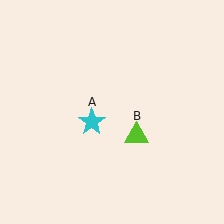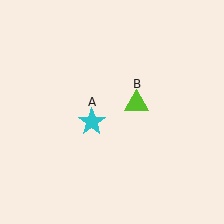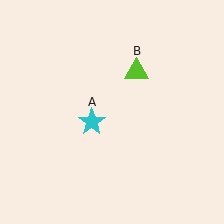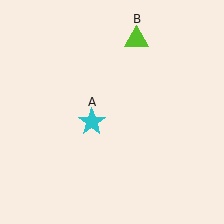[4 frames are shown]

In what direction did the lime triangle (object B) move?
The lime triangle (object B) moved up.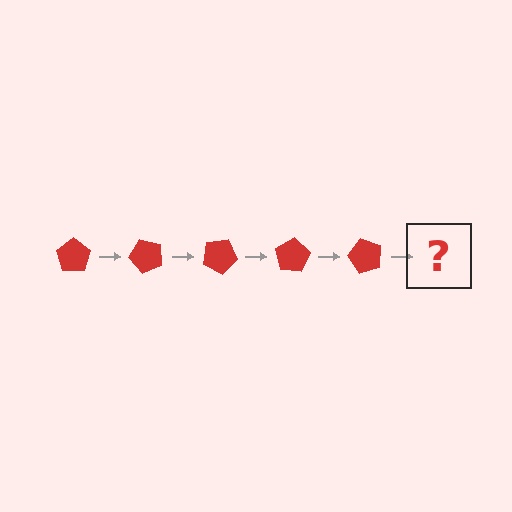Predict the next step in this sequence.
The next step is a red pentagon rotated 250 degrees.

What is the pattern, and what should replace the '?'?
The pattern is that the pentagon rotates 50 degrees each step. The '?' should be a red pentagon rotated 250 degrees.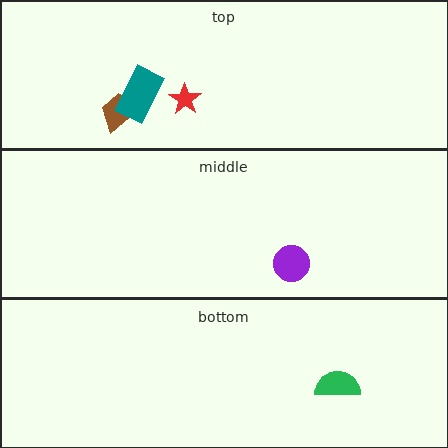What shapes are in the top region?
The brown trapezoid, the teal rectangle, the red star.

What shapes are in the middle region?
The purple circle.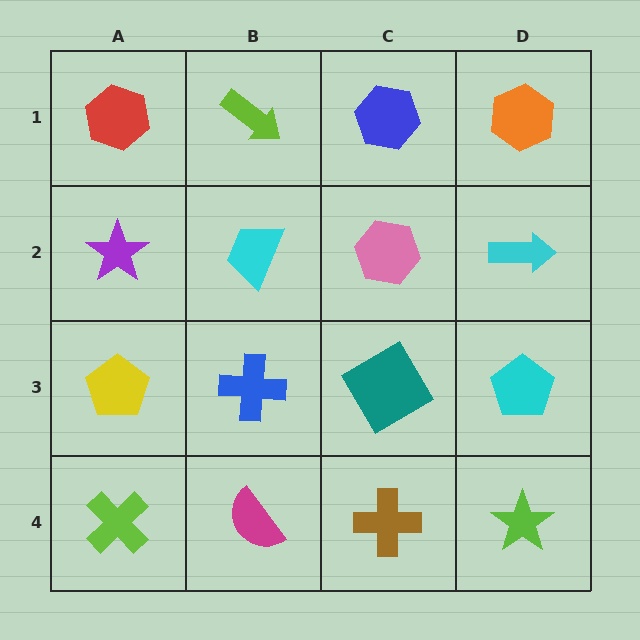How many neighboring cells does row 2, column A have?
3.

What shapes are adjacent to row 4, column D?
A cyan pentagon (row 3, column D), a brown cross (row 4, column C).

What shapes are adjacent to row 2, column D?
An orange hexagon (row 1, column D), a cyan pentagon (row 3, column D), a pink hexagon (row 2, column C).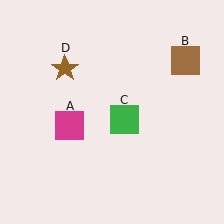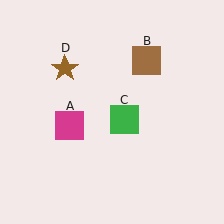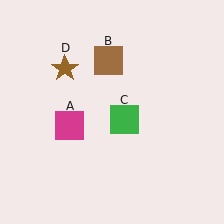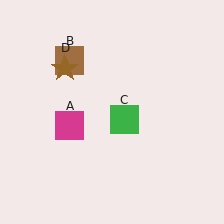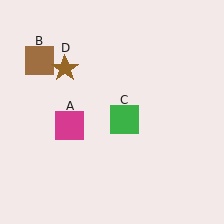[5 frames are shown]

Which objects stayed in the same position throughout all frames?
Magenta square (object A) and green square (object C) and brown star (object D) remained stationary.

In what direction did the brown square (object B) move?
The brown square (object B) moved left.